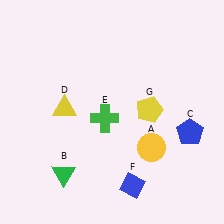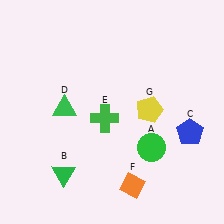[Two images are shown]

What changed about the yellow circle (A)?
In Image 1, A is yellow. In Image 2, it changed to green.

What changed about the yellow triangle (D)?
In Image 1, D is yellow. In Image 2, it changed to green.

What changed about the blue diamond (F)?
In Image 1, F is blue. In Image 2, it changed to orange.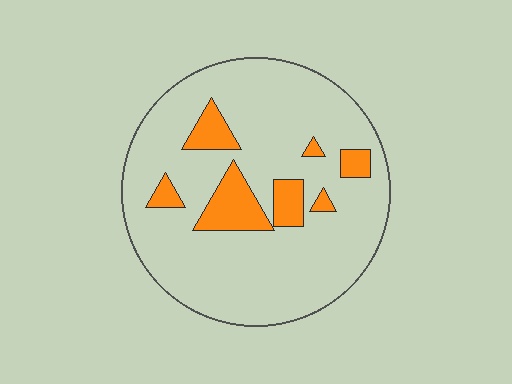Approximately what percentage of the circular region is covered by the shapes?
Approximately 15%.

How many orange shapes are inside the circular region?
7.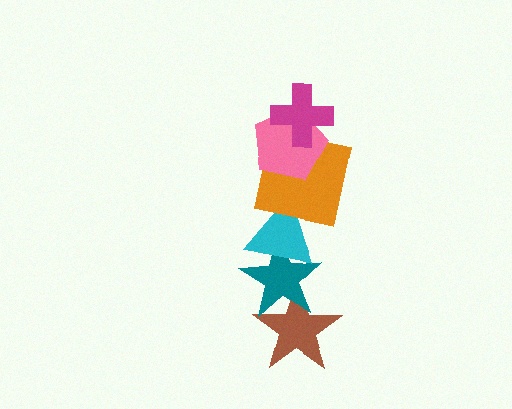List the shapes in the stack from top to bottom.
From top to bottom: the magenta cross, the pink pentagon, the orange square, the cyan triangle, the teal star, the brown star.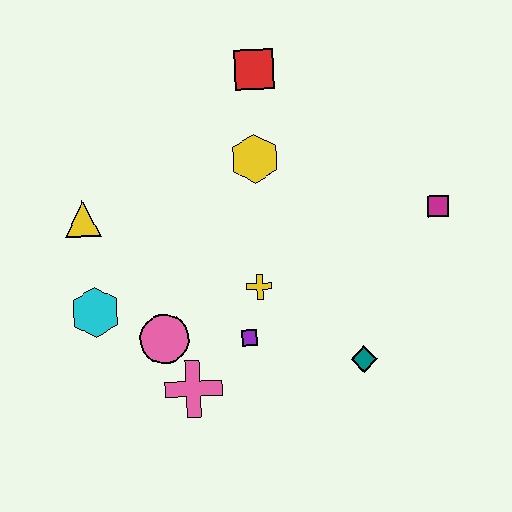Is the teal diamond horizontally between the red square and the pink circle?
No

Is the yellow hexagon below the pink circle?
No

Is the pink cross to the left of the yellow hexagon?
Yes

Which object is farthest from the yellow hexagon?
The pink cross is farthest from the yellow hexagon.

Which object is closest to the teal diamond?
The purple square is closest to the teal diamond.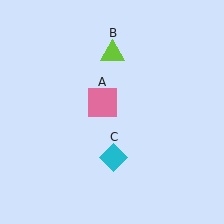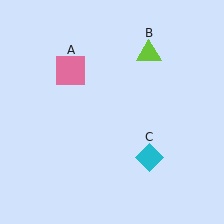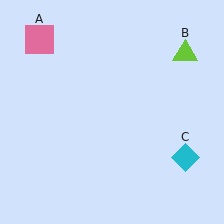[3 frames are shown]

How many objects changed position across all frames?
3 objects changed position: pink square (object A), lime triangle (object B), cyan diamond (object C).